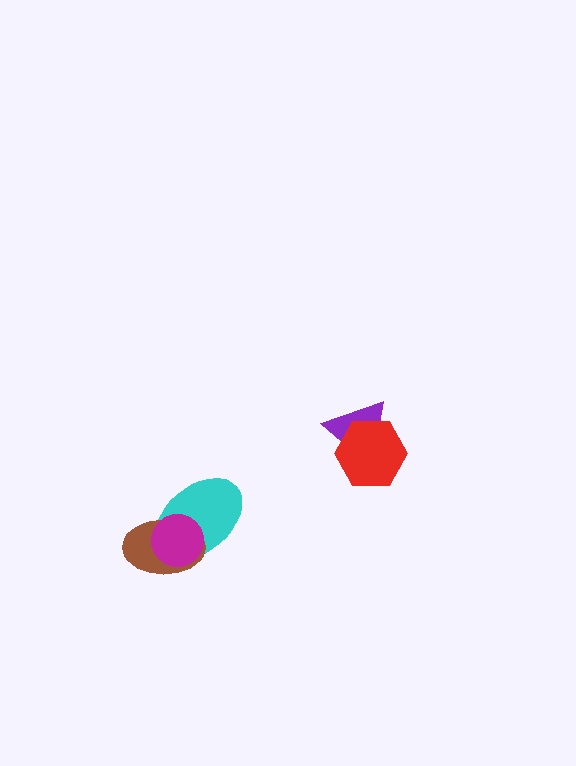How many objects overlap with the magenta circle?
2 objects overlap with the magenta circle.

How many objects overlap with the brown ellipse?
2 objects overlap with the brown ellipse.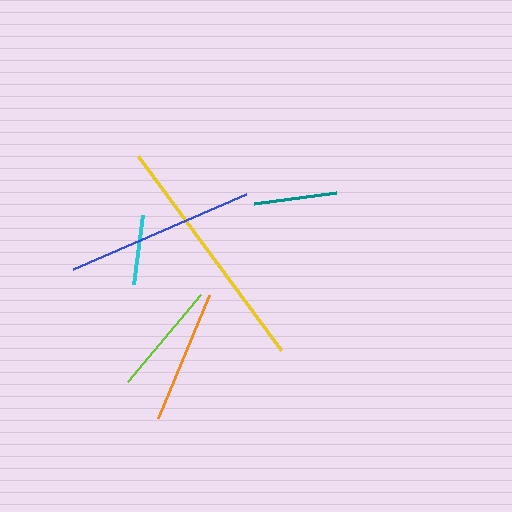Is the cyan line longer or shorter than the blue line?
The blue line is longer than the cyan line.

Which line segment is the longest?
The yellow line is the longest at approximately 241 pixels.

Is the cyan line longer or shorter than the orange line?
The orange line is longer than the cyan line.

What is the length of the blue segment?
The blue segment is approximately 188 pixels long.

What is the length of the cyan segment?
The cyan segment is approximately 69 pixels long.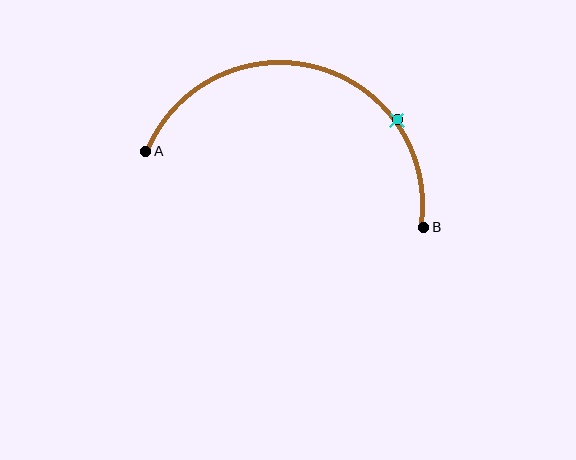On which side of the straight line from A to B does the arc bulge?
The arc bulges above the straight line connecting A and B.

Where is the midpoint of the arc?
The arc midpoint is the point on the curve farthest from the straight line joining A and B. It sits above that line.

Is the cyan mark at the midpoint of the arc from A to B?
No. The cyan mark lies on the arc but is closer to endpoint B. The arc midpoint would be at the point on the curve equidistant along the arc from both A and B.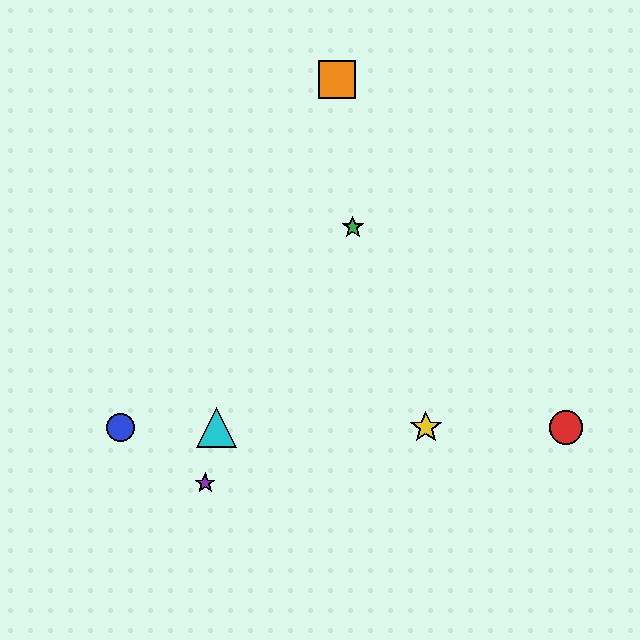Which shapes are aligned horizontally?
The red circle, the blue circle, the yellow star, the cyan triangle are aligned horizontally.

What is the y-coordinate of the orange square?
The orange square is at y≈79.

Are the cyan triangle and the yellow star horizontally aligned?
Yes, both are at y≈428.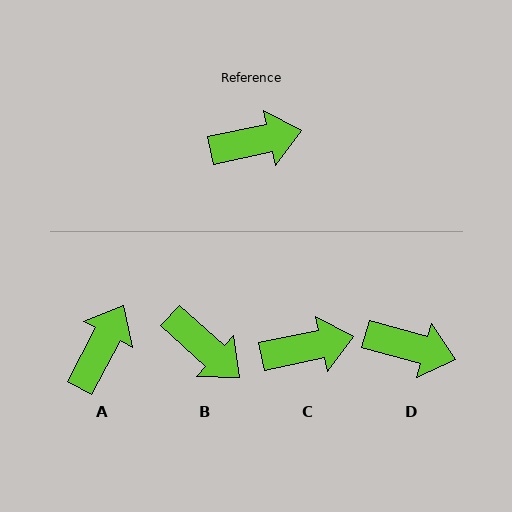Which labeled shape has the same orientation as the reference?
C.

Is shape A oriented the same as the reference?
No, it is off by about 50 degrees.